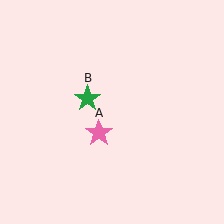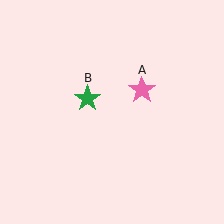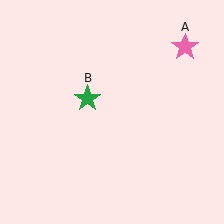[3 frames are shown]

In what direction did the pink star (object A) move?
The pink star (object A) moved up and to the right.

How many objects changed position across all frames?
1 object changed position: pink star (object A).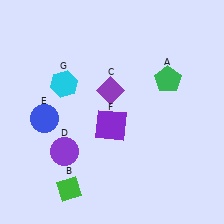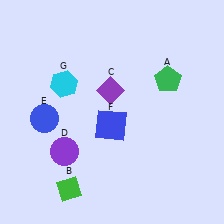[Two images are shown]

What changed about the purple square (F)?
In Image 1, F is purple. In Image 2, it changed to blue.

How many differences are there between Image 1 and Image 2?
There is 1 difference between the two images.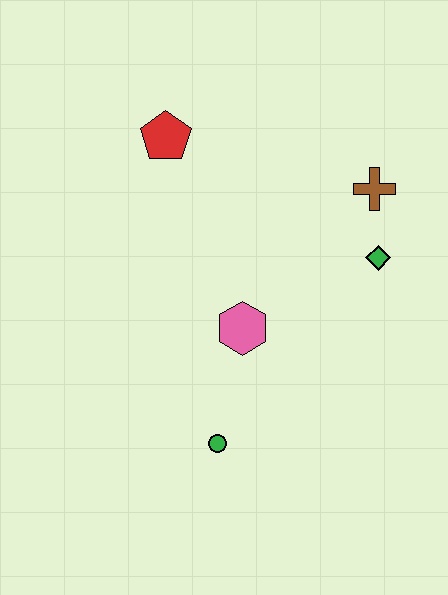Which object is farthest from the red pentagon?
The green circle is farthest from the red pentagon.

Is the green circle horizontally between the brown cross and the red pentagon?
Yes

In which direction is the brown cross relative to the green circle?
The brown cross is above the green circle.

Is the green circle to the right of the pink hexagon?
No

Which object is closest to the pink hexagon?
The green circle is closest to the pink hexagon.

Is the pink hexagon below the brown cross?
Yes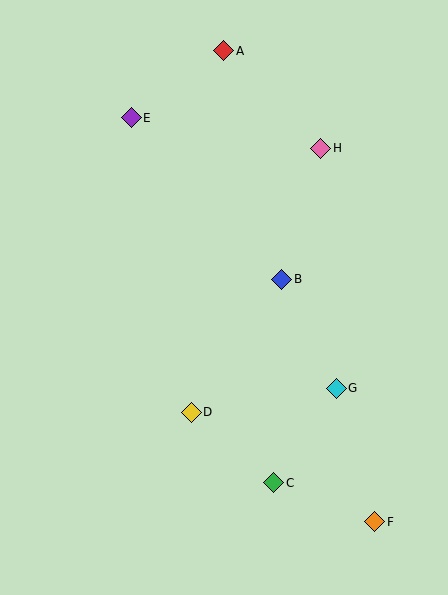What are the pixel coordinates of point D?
Point D is at (191, 412).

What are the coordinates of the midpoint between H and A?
The midpoint between H and A is at (272, 100).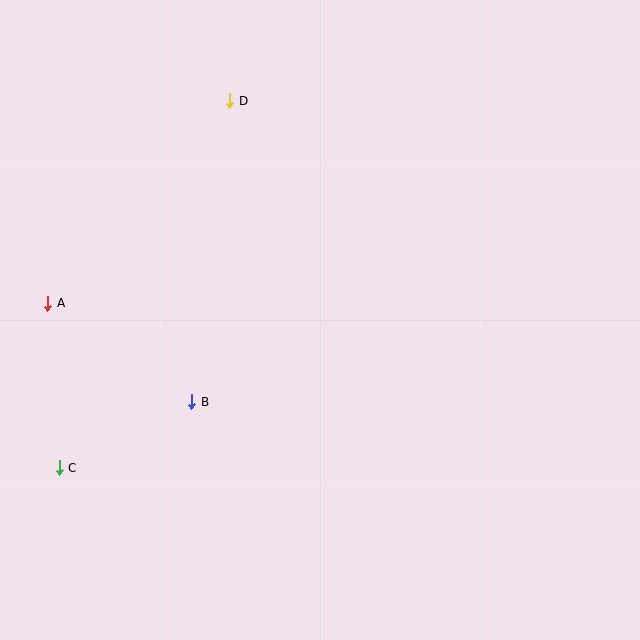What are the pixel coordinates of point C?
Point C is at (59, 468).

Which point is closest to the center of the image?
Point B at (192, 402) is closest to the center.